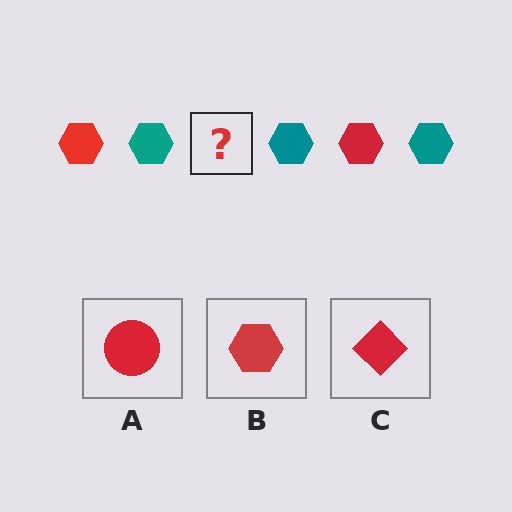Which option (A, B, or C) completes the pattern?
B.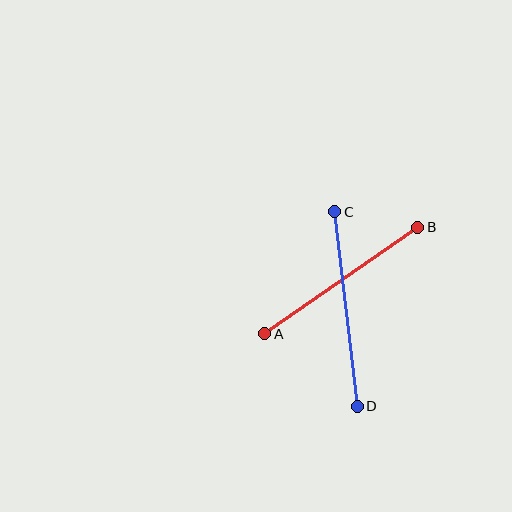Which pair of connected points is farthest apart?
Points C and D are farthest apart.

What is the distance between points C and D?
The distance is approximately 196 pixels.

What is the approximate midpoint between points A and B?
The midpoint is at approximately (341, 280) pixels.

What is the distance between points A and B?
The distance is approximately 186 pixels.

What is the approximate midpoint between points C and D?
The midpoint is at approximately (346, 309) pixels.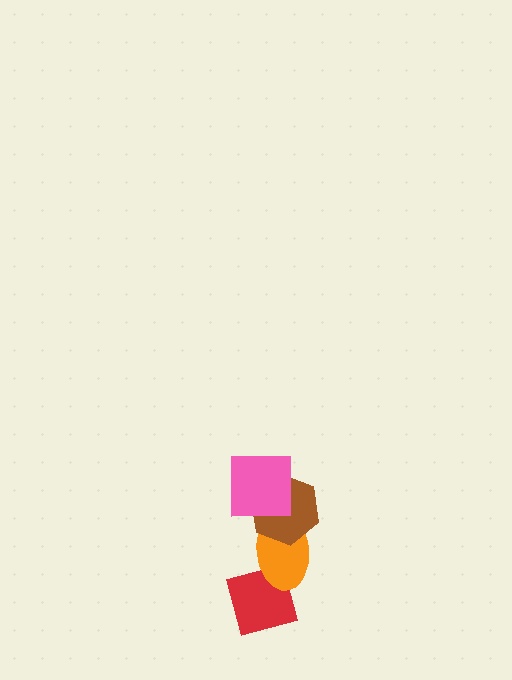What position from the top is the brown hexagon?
The brown hexagon is 2nd from the top.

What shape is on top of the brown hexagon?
The pink square is on top of the brown hexagon.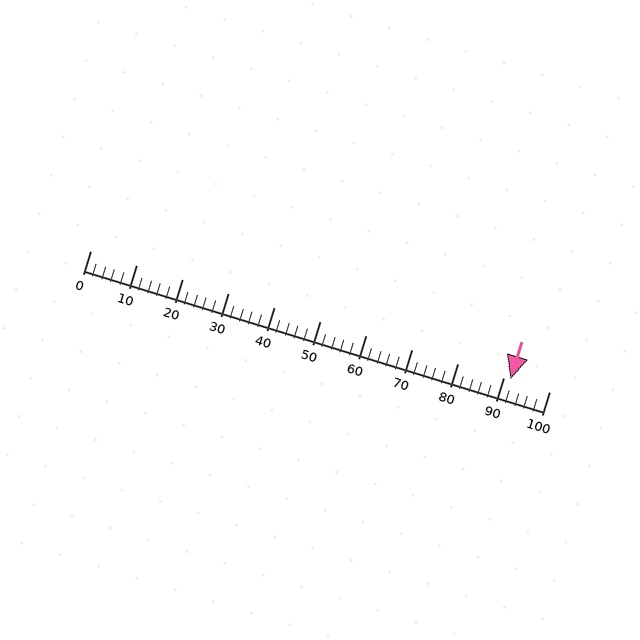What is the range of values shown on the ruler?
The ruler shows values from 0 to 100.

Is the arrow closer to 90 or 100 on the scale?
The arrow is closer to 90.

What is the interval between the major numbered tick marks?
The major tick marks are spaced 10 units apart.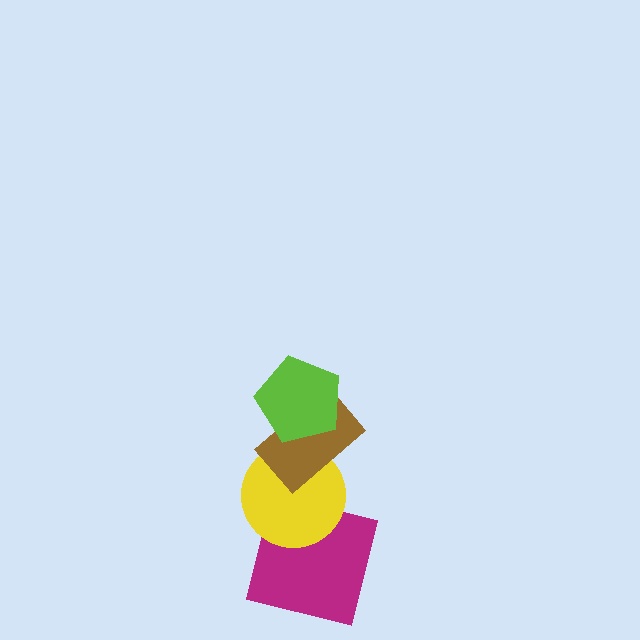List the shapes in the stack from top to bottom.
From top to bottom: the lime pentagon, the brown rectangle, the yellow circle, the magenta square.